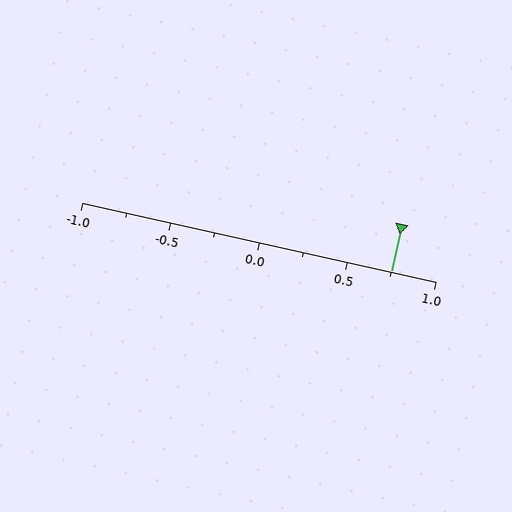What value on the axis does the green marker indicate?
The marker indicates approximately 0.75.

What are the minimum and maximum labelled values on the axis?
The axis runs from -1.0 to 1.0.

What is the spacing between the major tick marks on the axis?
The major ticks are spaced 0.5 apart.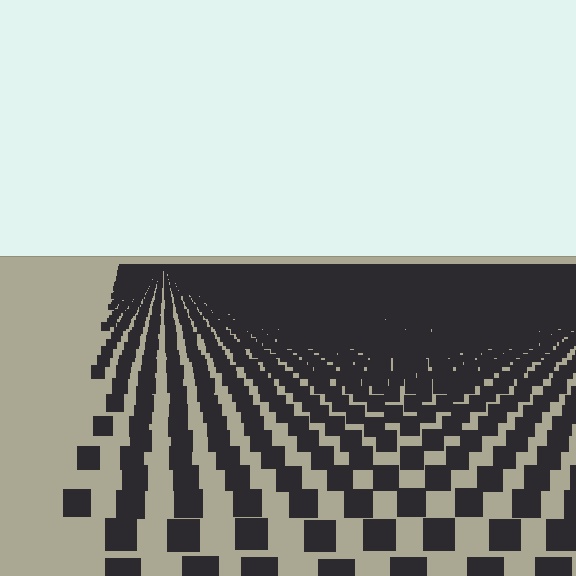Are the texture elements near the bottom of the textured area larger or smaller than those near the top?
Larger. Near the bottom, elements are closer to the viewer and appear at a bigger on-screen size.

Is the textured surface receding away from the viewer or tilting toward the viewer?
The surface is receding away from the viewer. Texture elements get smaller and denser toward the top.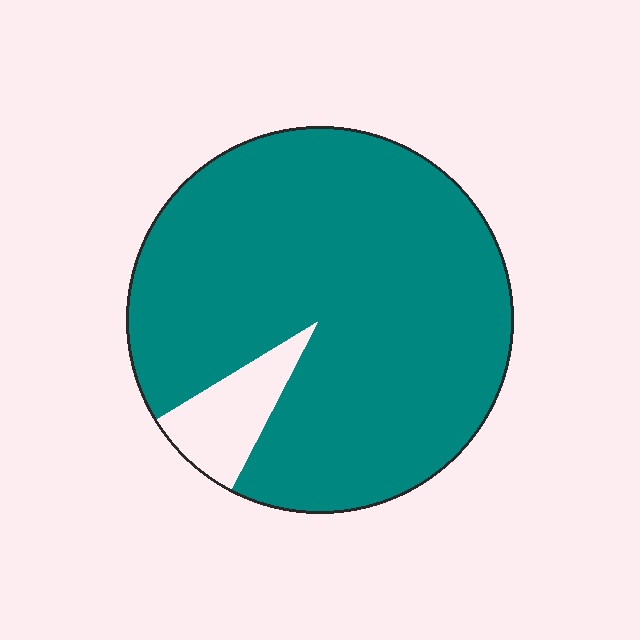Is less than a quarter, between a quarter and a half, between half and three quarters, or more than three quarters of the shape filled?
More than three quarters.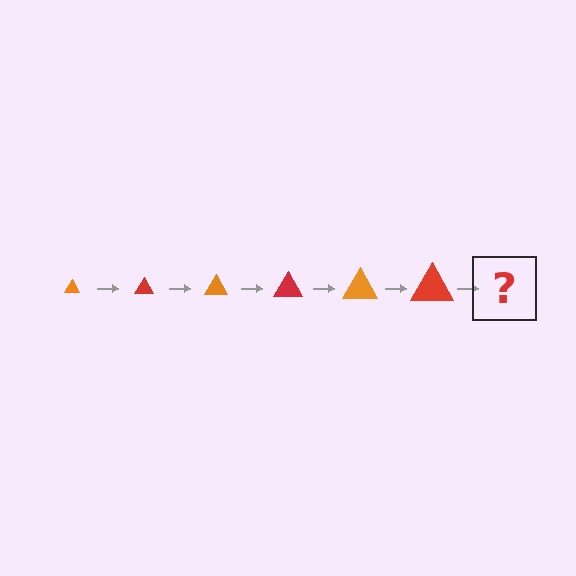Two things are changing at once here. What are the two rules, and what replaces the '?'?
The two rules are that the triangle grows larger each step and the color cycles through orange and red. The '?' should be an orange triangle, larger than the previous one.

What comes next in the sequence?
The next element should be an orange triangle, larger than the previous one.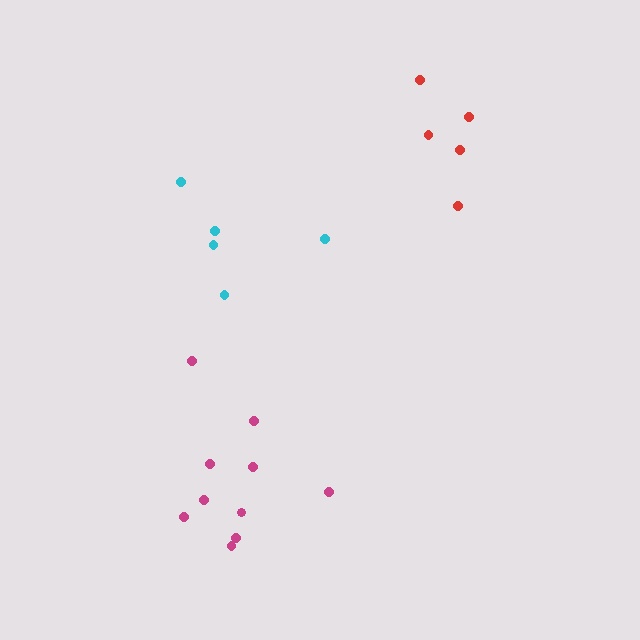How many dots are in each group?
Group 1: 10 dots, Group 2: 5 dots, Group 3: 5 dots (20 total).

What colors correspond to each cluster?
The clusters are colored: magenta, cyan, red.